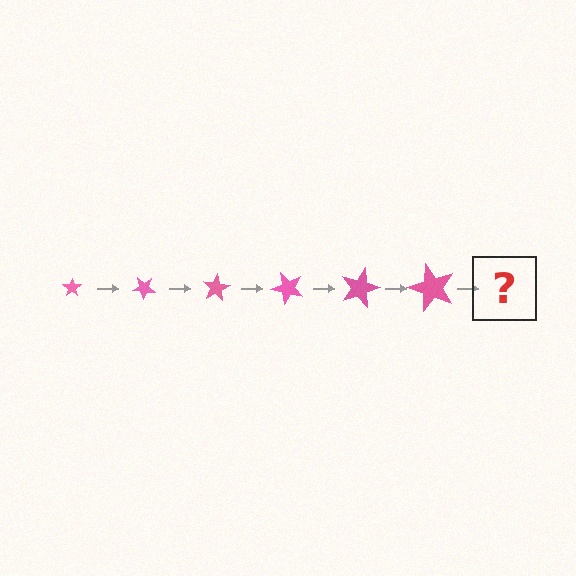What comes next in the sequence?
The next element should be a star, larger than the previous one and rotated 240 degrees from the start.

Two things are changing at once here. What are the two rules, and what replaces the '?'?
The two rules are that the star grows larger each step and it rotates 40 degrees each step. The '?' should be a star, larger than the previous one and rotated 240 degrees from the start.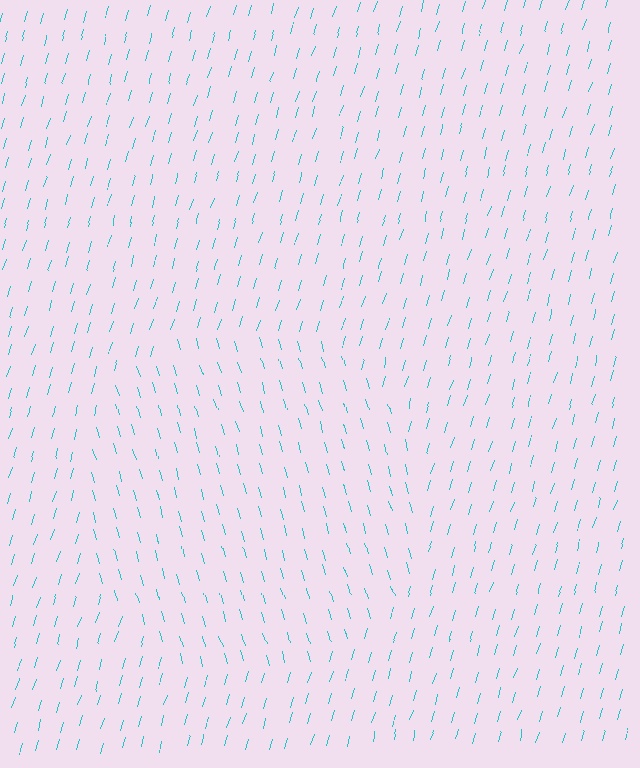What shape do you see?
I see a circle.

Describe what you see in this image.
The image is filled with small cyan line segments. A circle region in the image has lines oriented differently from the surrounding lines, creating a visible texture boundary.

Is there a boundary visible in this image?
Yes, there is a texture boundary formed by a change in line orientation.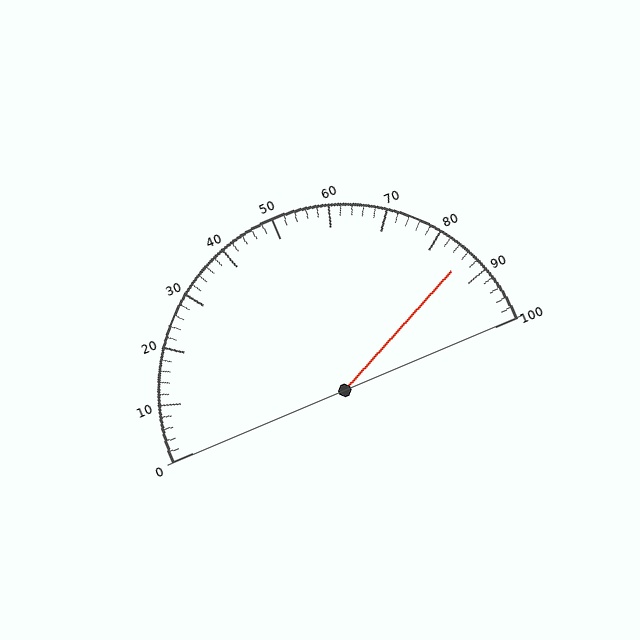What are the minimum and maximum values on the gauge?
The gauge ranges from 0 to 100.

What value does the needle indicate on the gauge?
The needle indicates approximately 86.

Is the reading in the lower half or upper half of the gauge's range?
The reading is in the upper half of the range (0 to 100).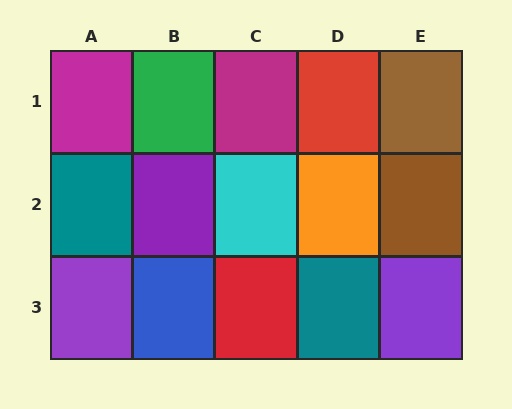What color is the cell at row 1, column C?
Magenta.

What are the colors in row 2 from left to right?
Teal, purple, cyan, orange, brown.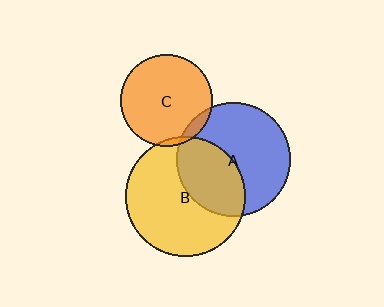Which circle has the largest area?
Circle B (yellow).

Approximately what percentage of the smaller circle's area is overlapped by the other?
Approximately 40%.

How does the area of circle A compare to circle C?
Approximately 1.5 times.